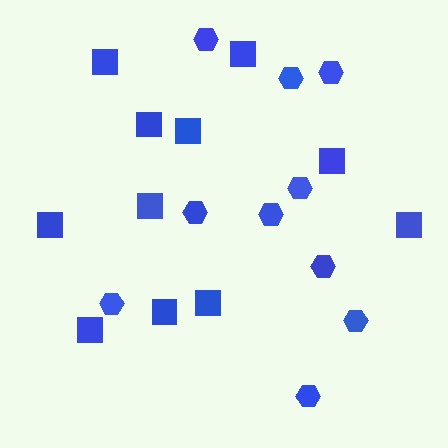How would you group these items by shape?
There are 2 groups: one group of hexagons (10) and one group of squares (11).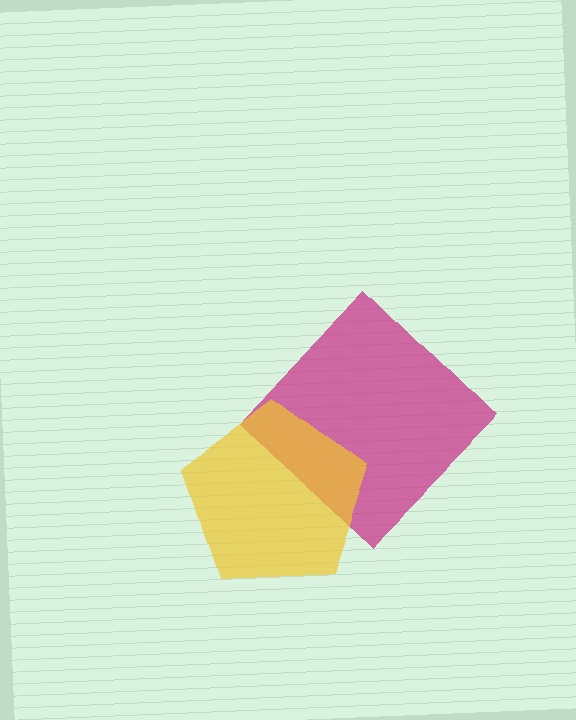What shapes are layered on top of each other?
The layered shapes are: a magenta diamond, a yellow pentagon.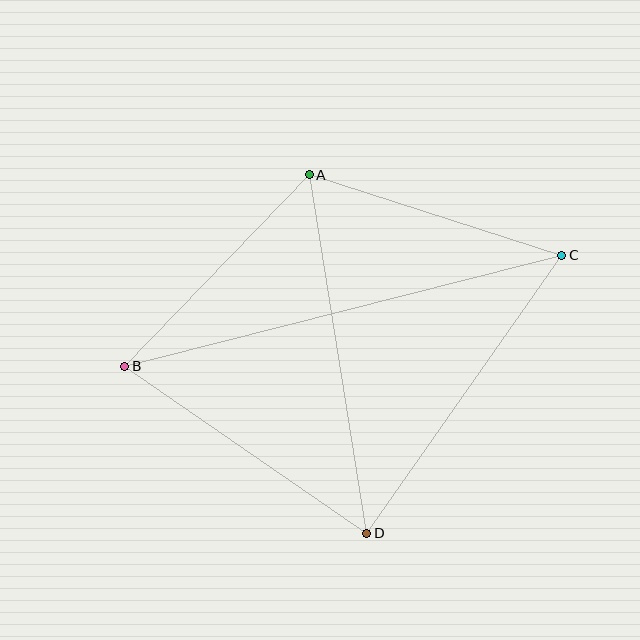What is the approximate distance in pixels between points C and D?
The distance between C and D is approximately 340 pixels.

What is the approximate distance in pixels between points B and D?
The distance between B and D is approximately 294 pixels.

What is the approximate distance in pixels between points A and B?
The distance between A and B is approximately 266 pixels.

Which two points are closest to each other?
Points A and C are closest to each other.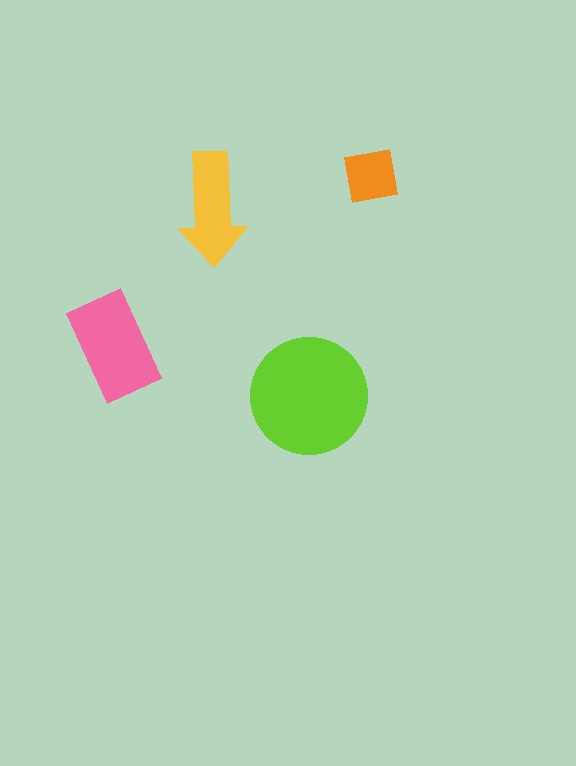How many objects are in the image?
There are 4 objects in the image.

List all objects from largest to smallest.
The lime circle, the pink rectangle, the yellow arrow, the orange square.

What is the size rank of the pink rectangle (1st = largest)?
2nd.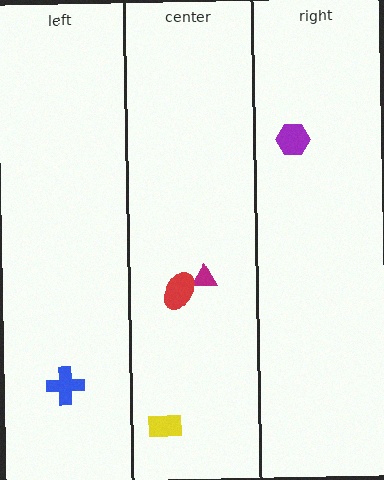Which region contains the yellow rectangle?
The center region.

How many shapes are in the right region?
1.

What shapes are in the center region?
The magenta triangle, the red ellipse, the yellow rectangle.